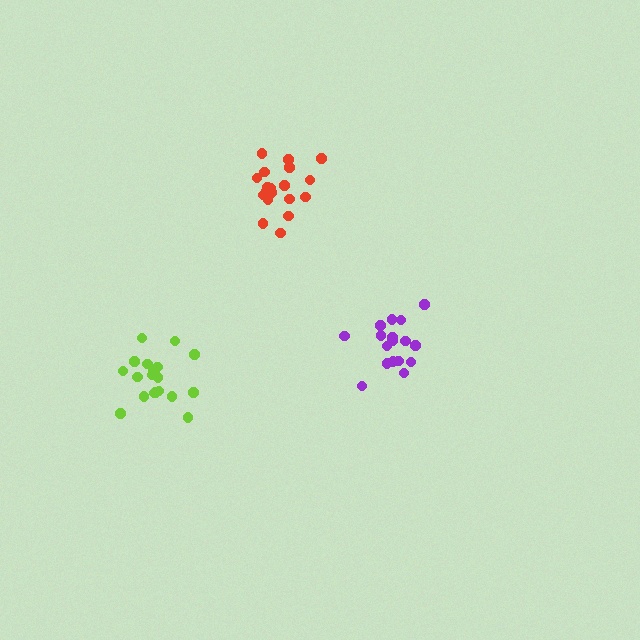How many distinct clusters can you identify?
There are 3 distinct clusters.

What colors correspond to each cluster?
The clusters are colored: purple, lime, red.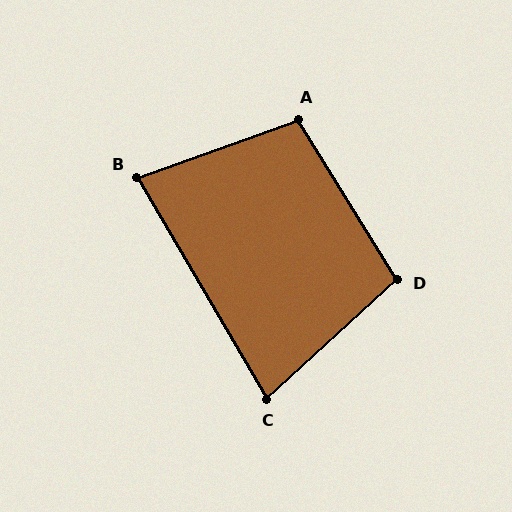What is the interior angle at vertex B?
Approximately 79 degrees (acute).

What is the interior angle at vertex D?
Approximately 101 degrees (obtuse).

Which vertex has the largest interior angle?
A, at approximately 102 degrees.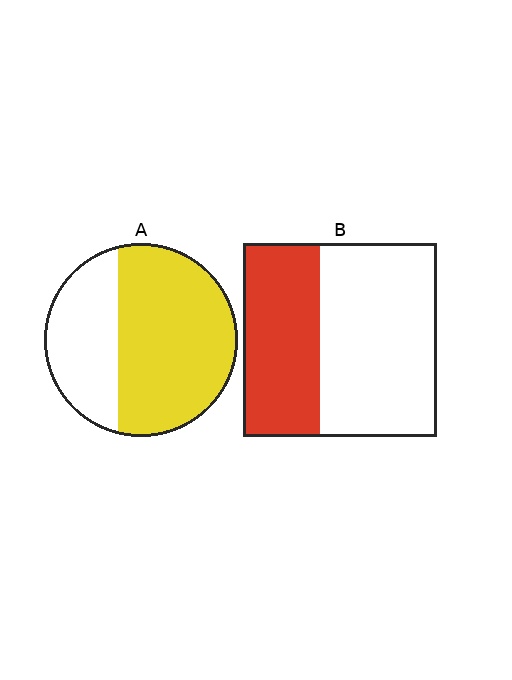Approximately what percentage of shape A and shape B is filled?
A is approximately 65% and B is approximately 40%.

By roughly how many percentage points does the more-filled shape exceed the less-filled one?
By roughly 25 percentage points (A over B).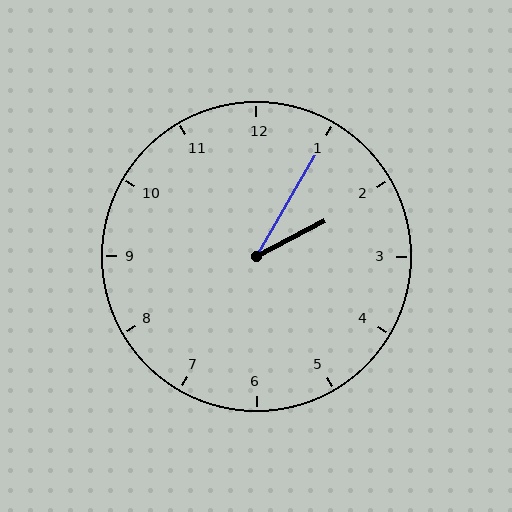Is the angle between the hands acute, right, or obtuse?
It is acute.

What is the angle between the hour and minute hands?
Approximately 32 degrees.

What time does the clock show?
2:05.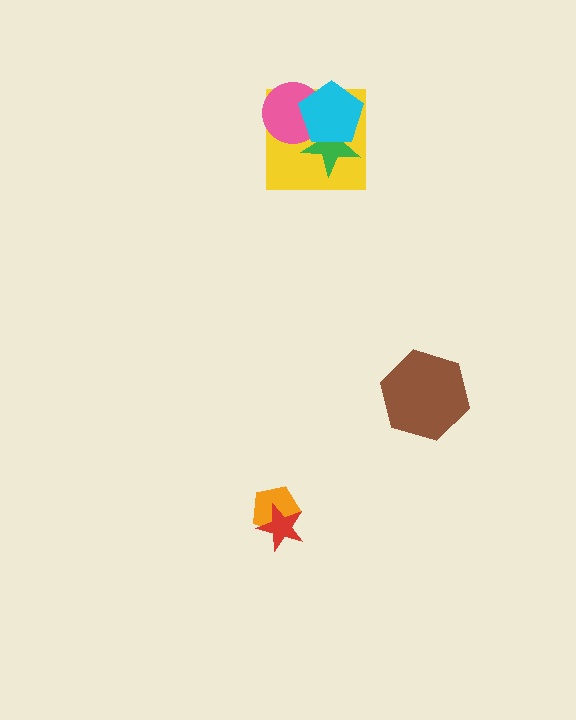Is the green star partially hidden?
Yes, it is partially covered by another shape.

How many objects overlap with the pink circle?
3 objects overlap with the pink circle.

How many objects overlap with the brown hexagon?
0 objects overlap with the brown hexagon.